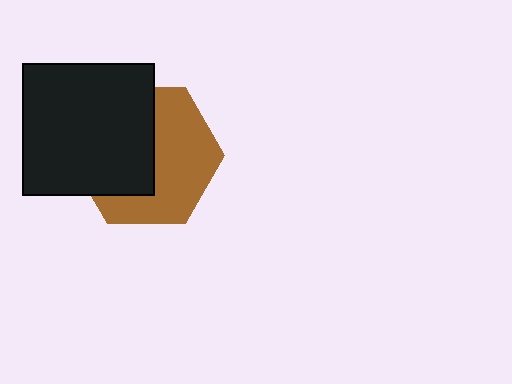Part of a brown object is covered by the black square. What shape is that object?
It is a hexagon.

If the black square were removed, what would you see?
You would see the complete brown hexagon.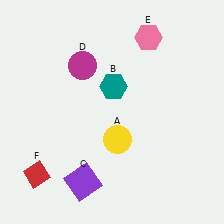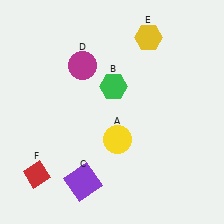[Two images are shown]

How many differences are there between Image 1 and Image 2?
There are 2 differences between the two images.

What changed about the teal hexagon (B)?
In Image 1, B is teal. In Image 2, it changed to green.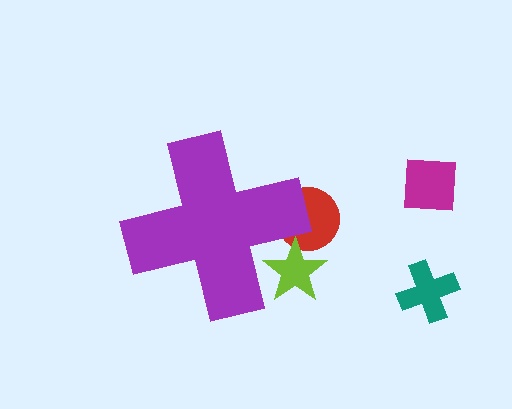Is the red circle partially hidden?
Yes, the red circle is partially hidden behind the purple cross.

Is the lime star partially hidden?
Yes, the lime star is partially hidden behind the purple cross.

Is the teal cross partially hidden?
No, the teal cross is fully visible.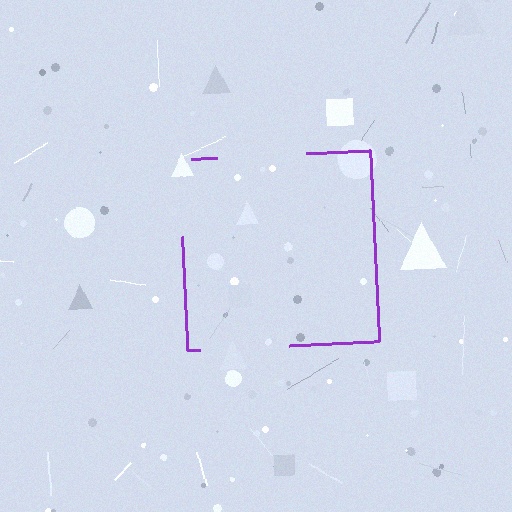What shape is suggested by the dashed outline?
The dashed outline suggests a square.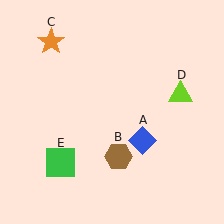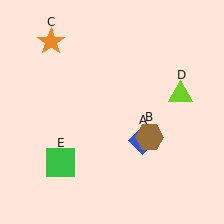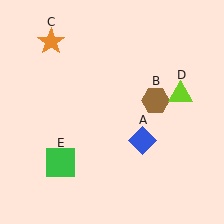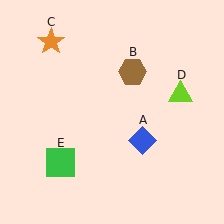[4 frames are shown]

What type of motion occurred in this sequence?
The brown hexagon (object B) rotated counterclockwise around the center of the scene.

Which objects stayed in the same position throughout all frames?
Blue diamond (object A) and orange star (object C) and lime triangle (object D) and green square (object E) remained stationary.